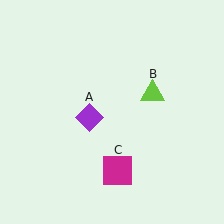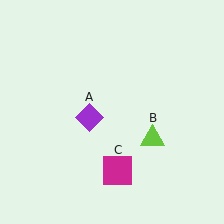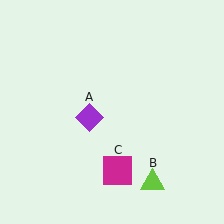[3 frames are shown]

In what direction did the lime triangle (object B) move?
The lime triangle (object B) moved down.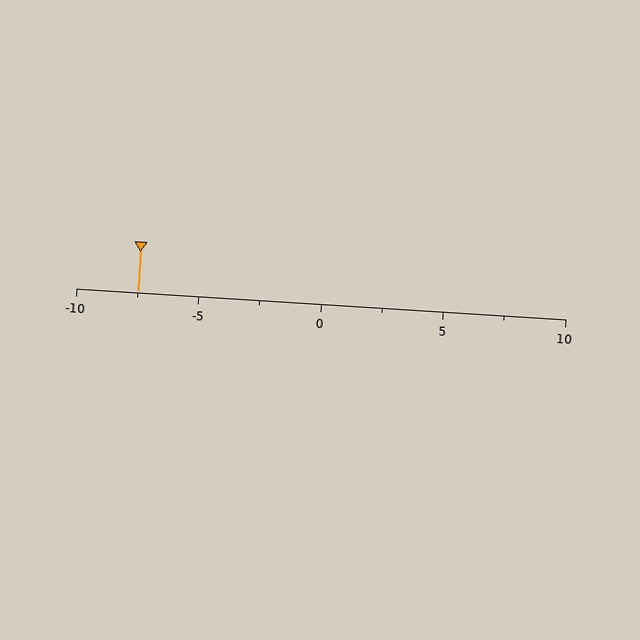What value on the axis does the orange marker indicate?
The marker indicates approximately -7.5.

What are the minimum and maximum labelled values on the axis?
The axis runs from -10 to 10.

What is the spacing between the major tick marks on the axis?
The major ticks are spaced 5 apart.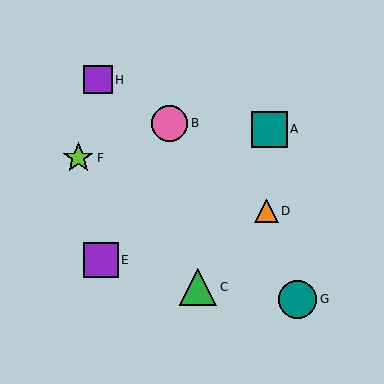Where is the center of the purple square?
The center of the purple square is at (98, 80).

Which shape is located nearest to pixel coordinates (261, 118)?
The teal square (labeled A) at (269, 129) is nearest to that location.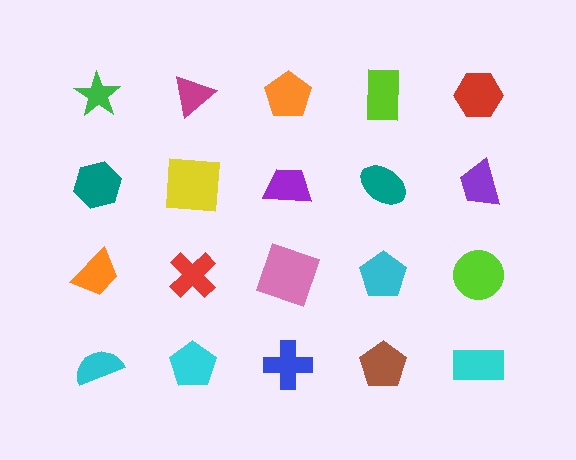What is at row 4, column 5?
A cyan rectangle.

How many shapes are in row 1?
5 shapes.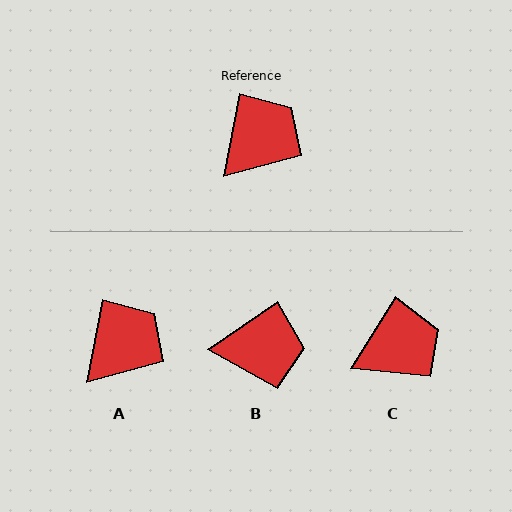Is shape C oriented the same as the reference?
No, it is off by about 21 degrees.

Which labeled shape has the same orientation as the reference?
A.